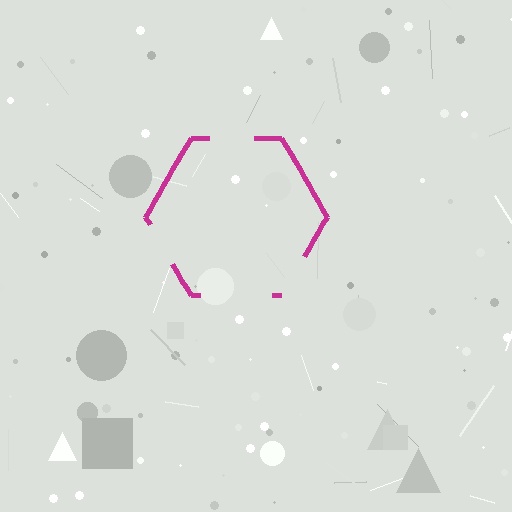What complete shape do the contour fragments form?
The contour fragments form a hexagon.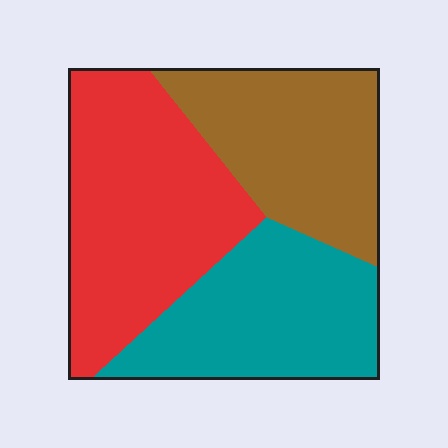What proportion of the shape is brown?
Brown takes up between a sixth and a third of the shape.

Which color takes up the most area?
Red, at roughly 40%.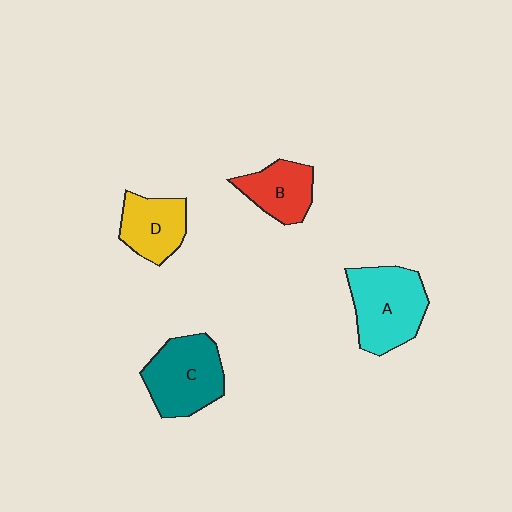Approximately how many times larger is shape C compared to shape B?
Approximately 1.5 times.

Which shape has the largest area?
Shape A (cyan).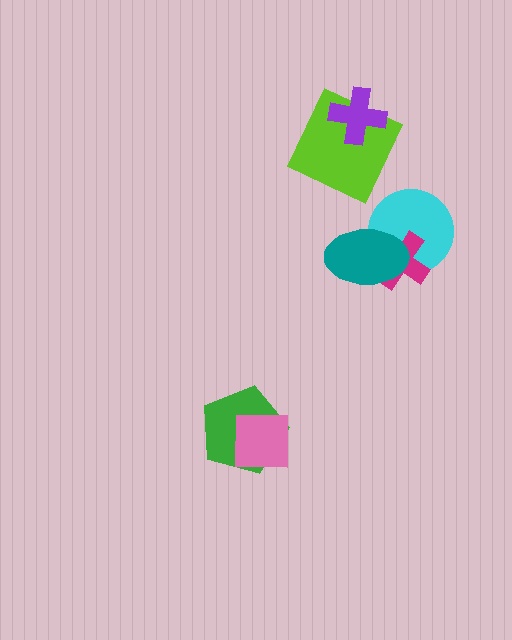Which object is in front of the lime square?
The purple cross is in front of the lime square.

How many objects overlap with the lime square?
1 object overlaps with the lime square.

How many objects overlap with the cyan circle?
2 objects overlap with the cyan circle.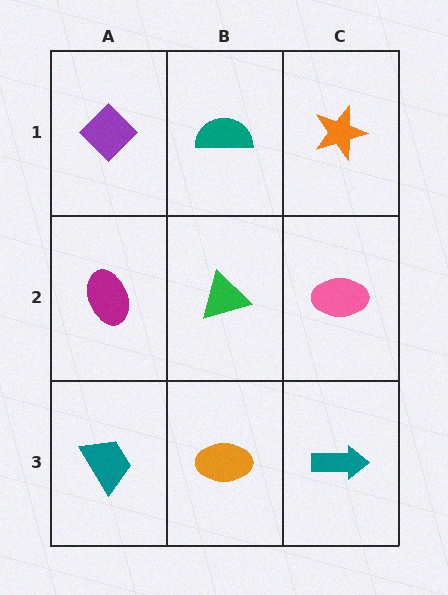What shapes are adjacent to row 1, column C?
A pink ellipse (row 2, column C), a teal semicircle (row 1, column B).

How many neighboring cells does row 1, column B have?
3.